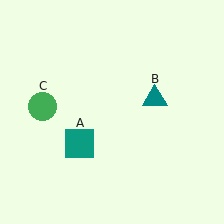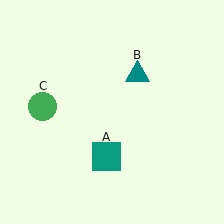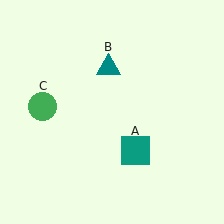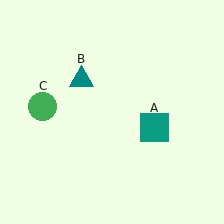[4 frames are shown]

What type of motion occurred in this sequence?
The teal square (object A), teal triangle (object B) rotated counterclockwise around the center of the scene.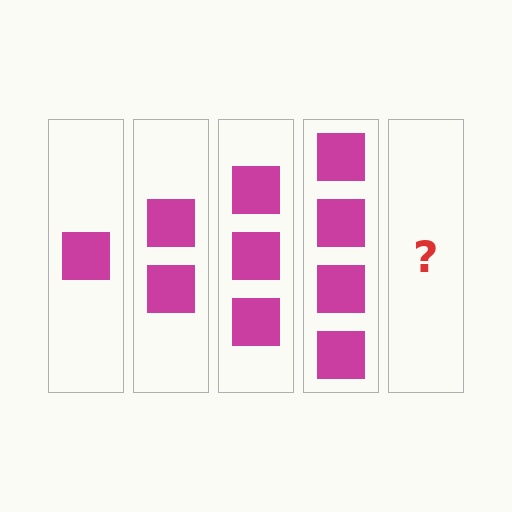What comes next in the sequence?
The next element should be 5 squares.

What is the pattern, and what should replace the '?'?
The pattern is that each step adds one more square. The '?' should be 5 squares.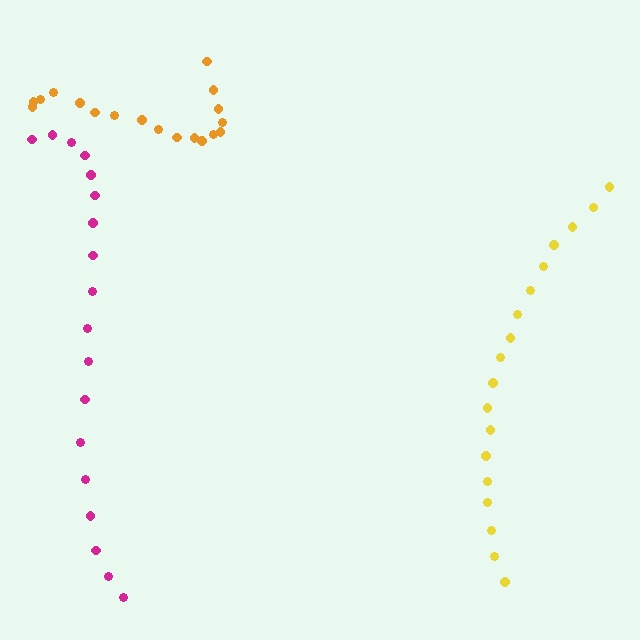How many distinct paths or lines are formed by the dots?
There are 3 distinct paths.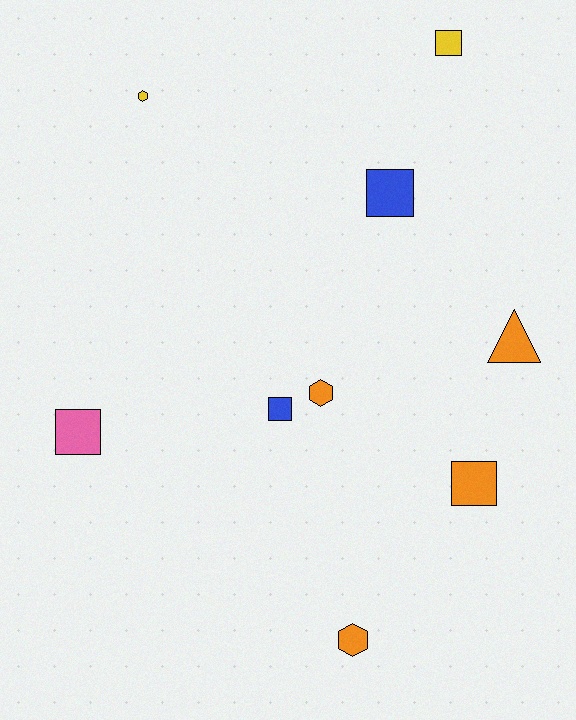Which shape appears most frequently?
Square, with 5 objects.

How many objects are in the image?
There are 9 objects.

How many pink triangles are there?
There are no pink triangles.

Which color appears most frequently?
Orange, with 4 objects.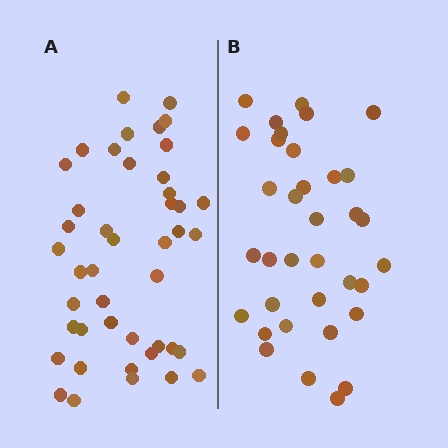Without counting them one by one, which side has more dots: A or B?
Region A (the left region) has more dots.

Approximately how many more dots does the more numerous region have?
Region A has roughly 8 or so more dots than region B.